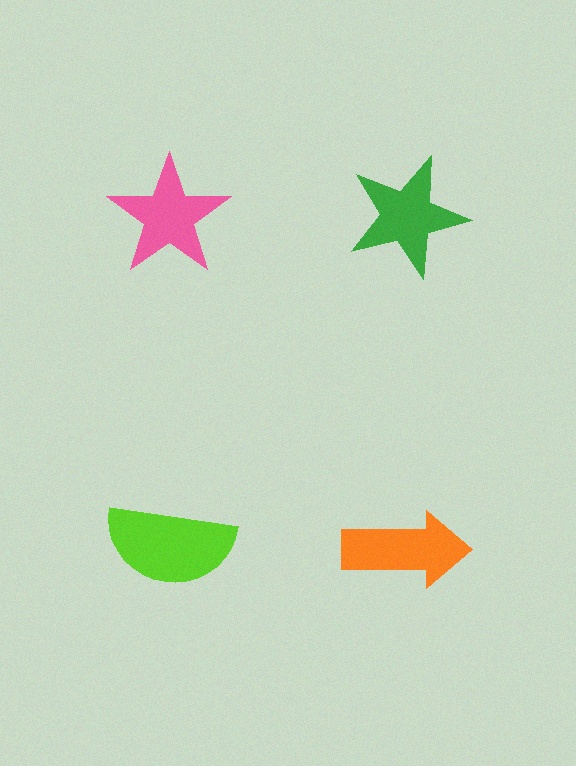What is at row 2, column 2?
An orange arrow.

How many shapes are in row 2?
2 shapes.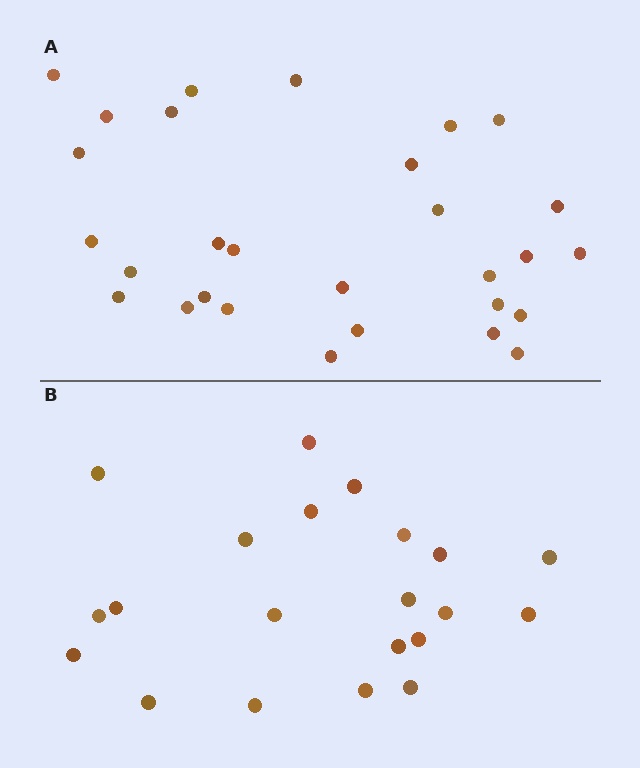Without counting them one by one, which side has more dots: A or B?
Region A (the top region) has more dots.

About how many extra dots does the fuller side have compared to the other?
Region A has roughly 8 or so more dots than region B.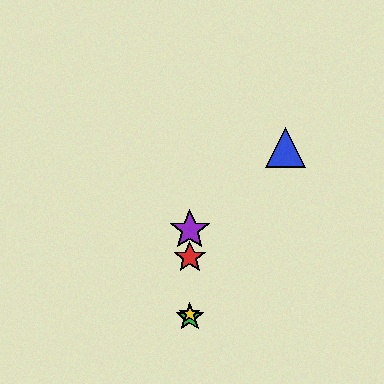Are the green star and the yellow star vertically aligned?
Yes, both are at x≈190.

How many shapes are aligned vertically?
4 shapes (the red star, the green star, the yellow star, the purple star) are aligned vertically.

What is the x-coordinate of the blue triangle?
The blue triangle is at x≈285.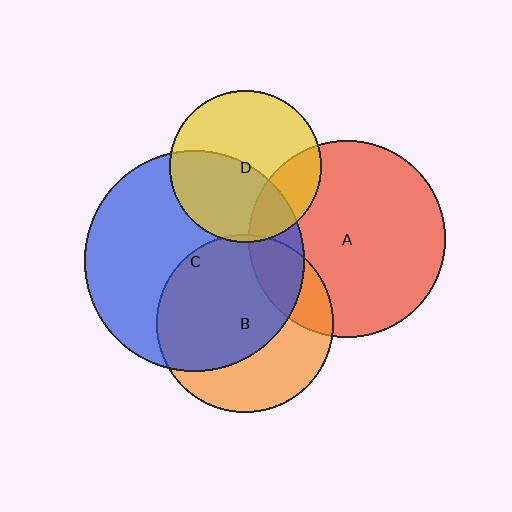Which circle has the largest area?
Circle C (blue).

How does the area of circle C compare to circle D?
Approximately 2.1 times.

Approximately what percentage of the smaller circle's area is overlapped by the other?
Approximately 45%.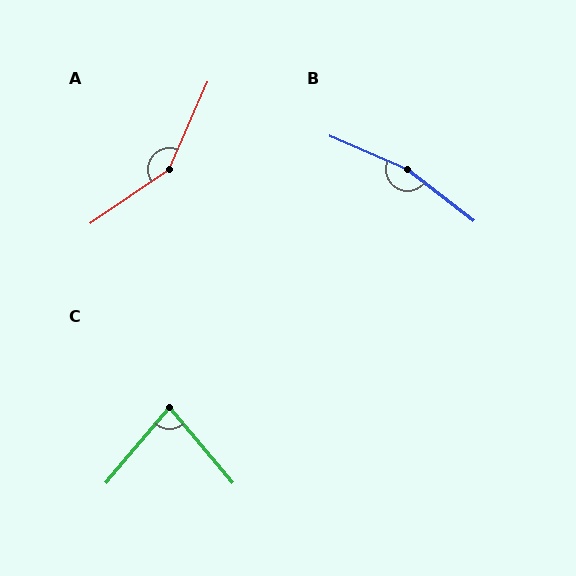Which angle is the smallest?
C, at approximately 80 degrees.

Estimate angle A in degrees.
Approximately 149 degrees.